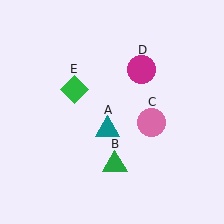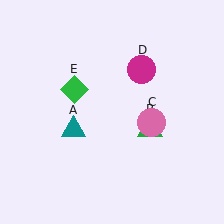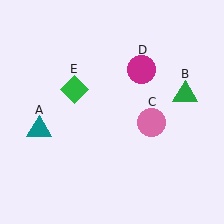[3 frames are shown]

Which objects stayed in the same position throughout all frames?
Pink circle (object C) and magenta circle (object D) and green diamond (object E) remained stationary.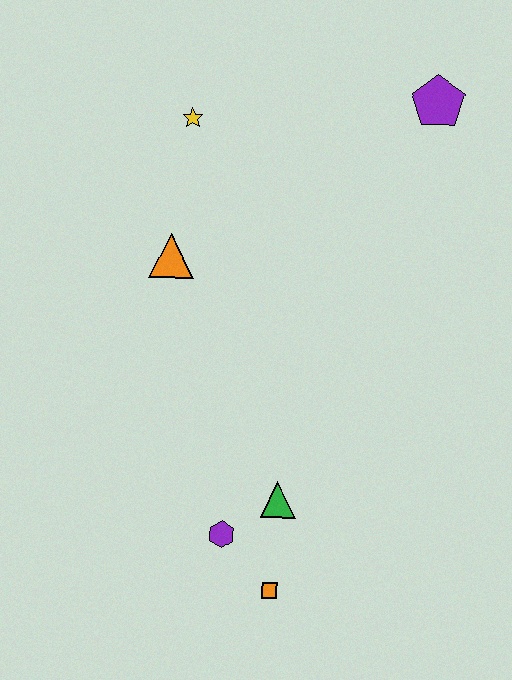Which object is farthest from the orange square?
The purple pentagon is farthest from the orange square.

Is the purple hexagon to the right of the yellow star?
Yes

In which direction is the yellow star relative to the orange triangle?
The yellow star is above the orange triangle.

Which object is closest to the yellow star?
The orange triangle is closest to the yellow star.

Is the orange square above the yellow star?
No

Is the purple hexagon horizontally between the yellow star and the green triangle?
Yes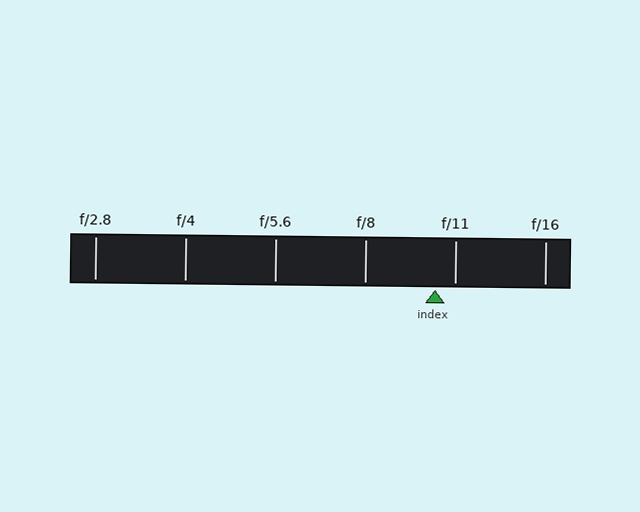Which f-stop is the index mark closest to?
The index mark is closest to f/11.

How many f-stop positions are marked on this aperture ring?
There are 6 f-stop positions marked.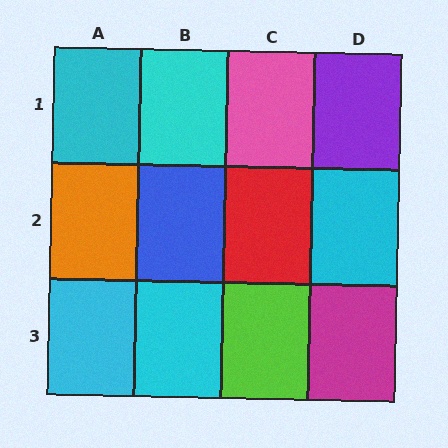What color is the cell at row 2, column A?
Orange.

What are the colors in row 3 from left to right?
Cyan, cyan, lime, magenta.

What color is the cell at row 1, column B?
Cyan.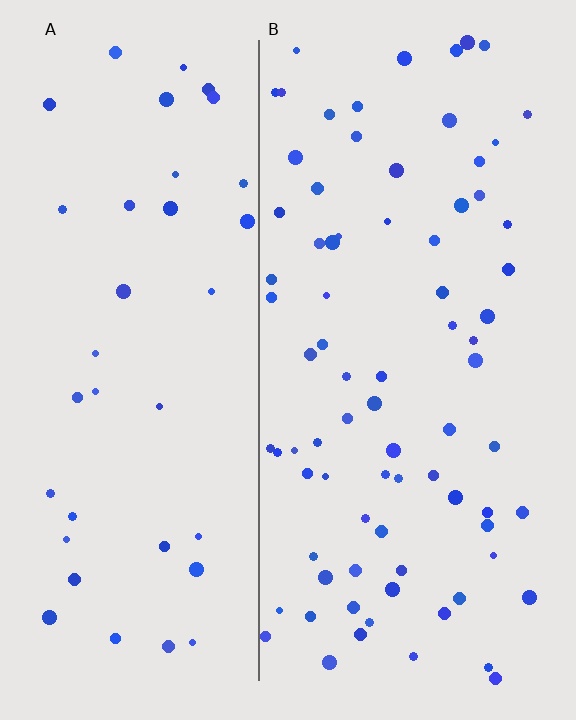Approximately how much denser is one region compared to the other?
Approximately 2.1× — region B over region A.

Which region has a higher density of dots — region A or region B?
B (the right).